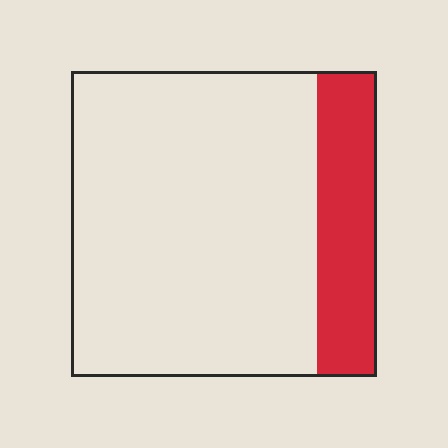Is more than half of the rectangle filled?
No.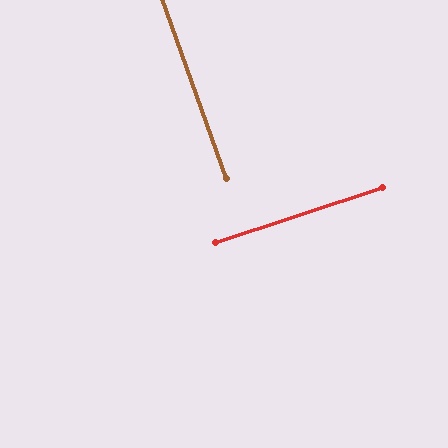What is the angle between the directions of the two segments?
Approximately 89 degrees.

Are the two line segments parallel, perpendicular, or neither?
Perpendicular — they meet at approximately 89°.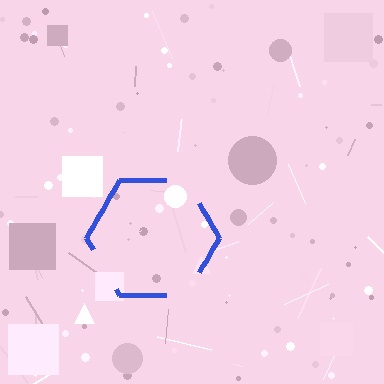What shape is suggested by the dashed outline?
The dashed outline suggests a hexagon.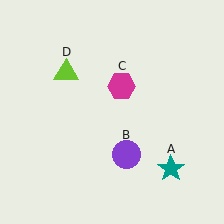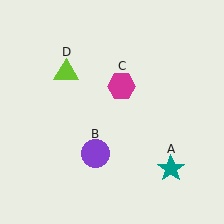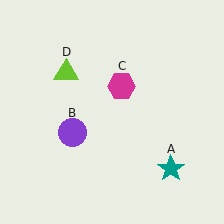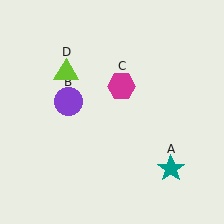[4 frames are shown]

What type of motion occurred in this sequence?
The purple circle (object B) rotated clockwise around the center of the scene.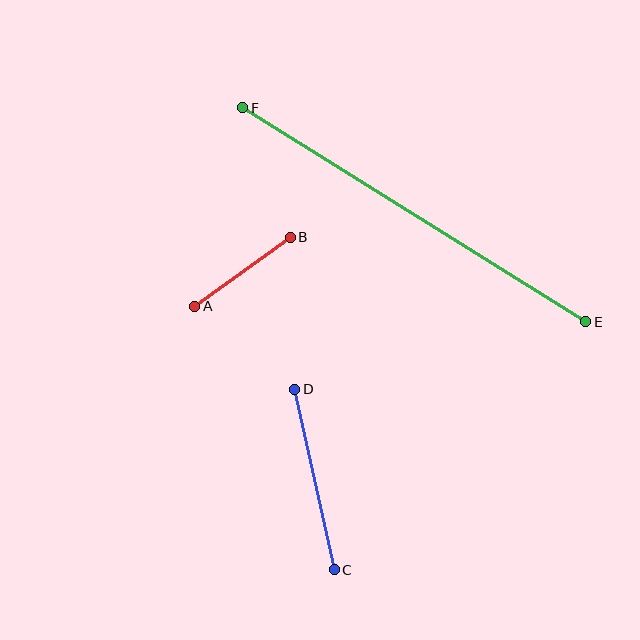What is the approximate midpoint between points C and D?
The midpoint is at approximately (314, 480) pixels.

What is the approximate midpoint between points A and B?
The midpoint is at approximately (243, 272) pixels.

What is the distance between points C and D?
The distance is approximately 185 pixels.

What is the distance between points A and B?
The distance is approximately 118 pixels.